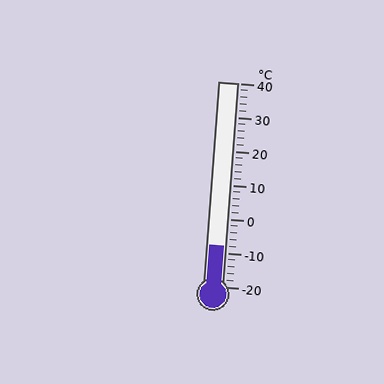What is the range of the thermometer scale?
The thermometer scale ranges from -20°C to 40°C.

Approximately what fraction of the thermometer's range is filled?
The thermometer is filled to approximately 20% of its range.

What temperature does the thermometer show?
The thermometer shows approximately -8°C.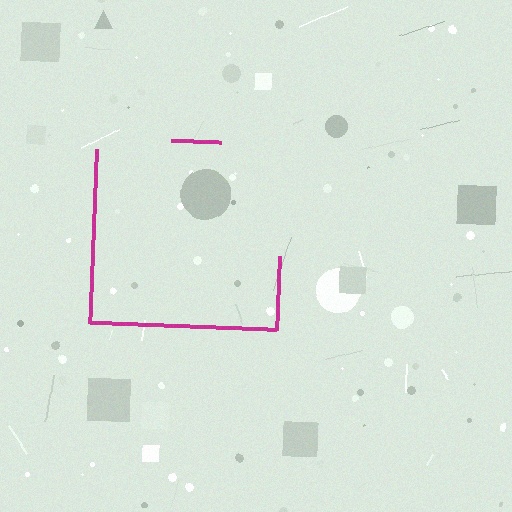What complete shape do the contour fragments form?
The contour fragments form a square.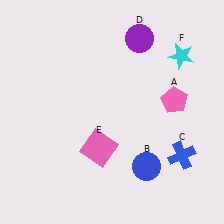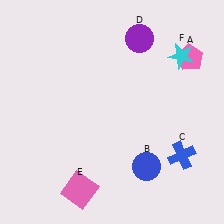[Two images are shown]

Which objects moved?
The objects that moved are: the pink pentagon (A), the pink square (E).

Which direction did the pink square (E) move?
The pink square (E) moved down.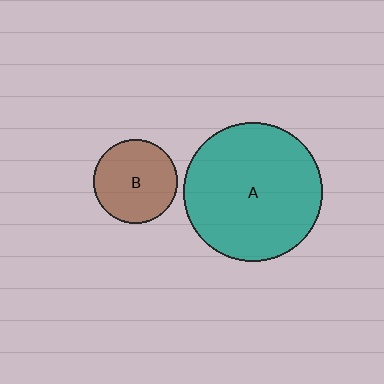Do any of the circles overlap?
No, none of the circles overlap.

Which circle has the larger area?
Circle A (teal).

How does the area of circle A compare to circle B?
Approximately 2.7 times.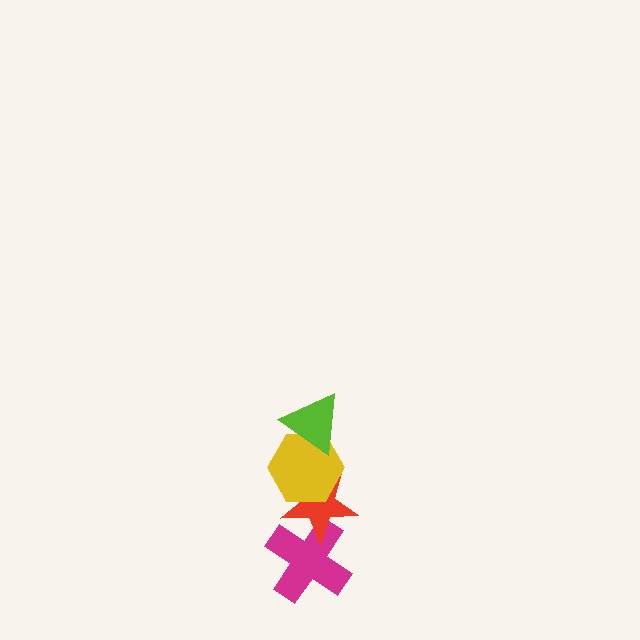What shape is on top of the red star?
The yellow hexagon is on top of the red star.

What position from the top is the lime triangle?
The lime triangle is 1st from the top.